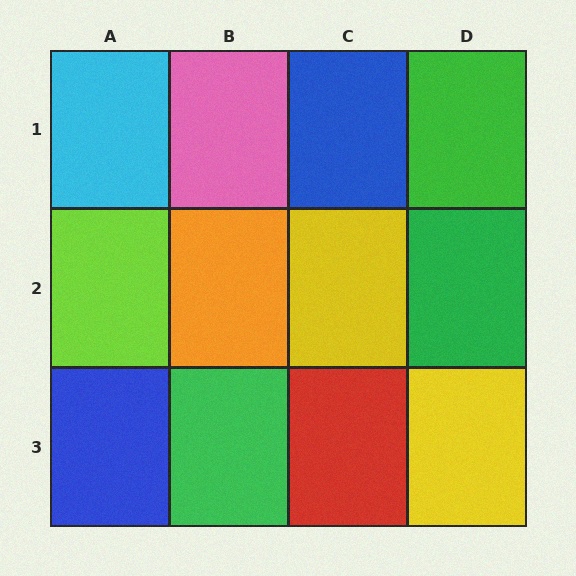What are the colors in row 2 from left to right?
Lime, orange, yellow, green.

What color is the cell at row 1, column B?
Pink.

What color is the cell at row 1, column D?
Green.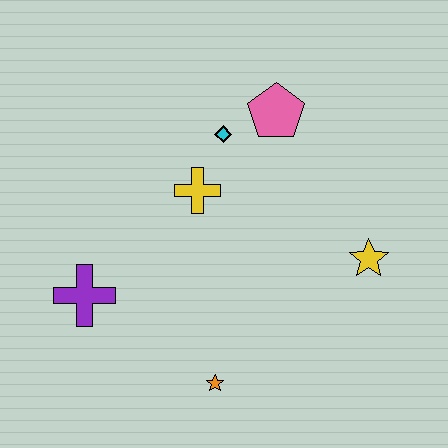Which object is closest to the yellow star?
The pink pentagon is closest to the yellow star.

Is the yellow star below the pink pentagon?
Yes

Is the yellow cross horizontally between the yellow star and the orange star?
No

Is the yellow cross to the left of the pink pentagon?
Yes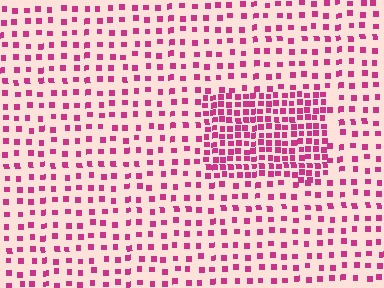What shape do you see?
I see a rectangle.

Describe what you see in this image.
The image contains small magenta elements arranged at two different densities. A rectangle-shaped region is visible where the elements are more densely packed than the surrounding area.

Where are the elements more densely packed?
The elements are more densely packed inside the rectangle boundary.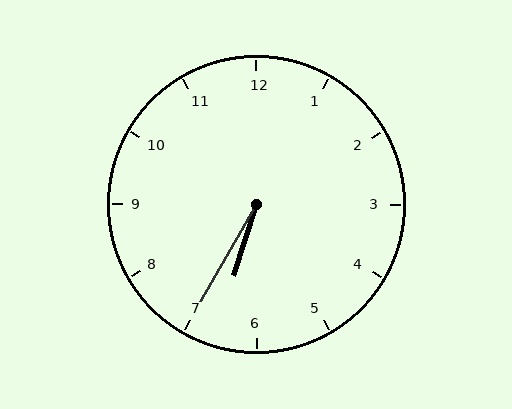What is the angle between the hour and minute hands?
Approximately 12 degrees.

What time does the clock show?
6:35.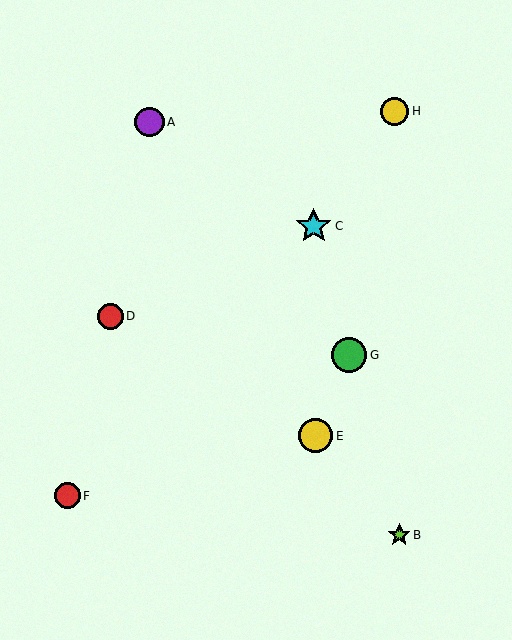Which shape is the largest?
The cyan star (labeled C) is the largest.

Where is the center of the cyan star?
The center of the cyan star is at (314, 226).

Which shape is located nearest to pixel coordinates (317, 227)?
The cyan star (labeled C) at (314, 226) is nearest to that location.